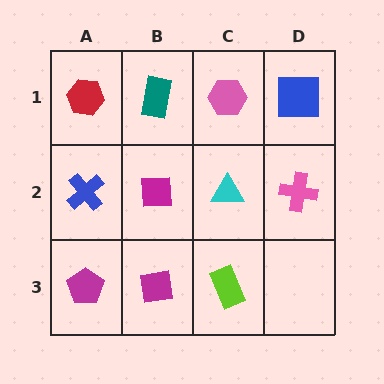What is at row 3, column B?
A magenta square.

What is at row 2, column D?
A pink cross.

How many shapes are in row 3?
3 shapes.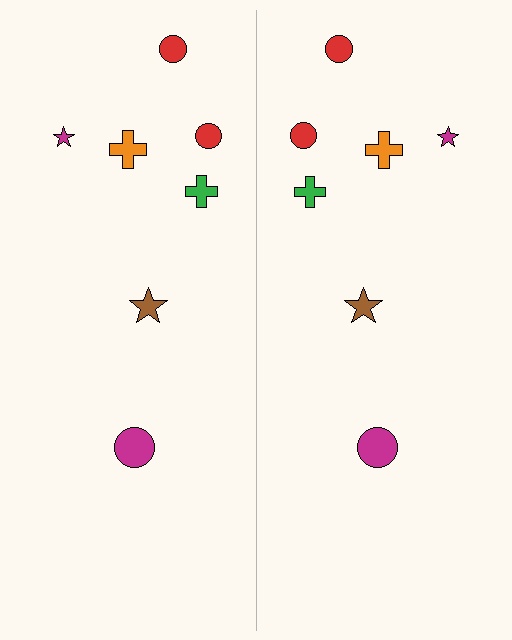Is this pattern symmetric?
Yes, this pattern has bilateral (reflection) symmetry.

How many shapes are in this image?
There are 14 shapes in this image.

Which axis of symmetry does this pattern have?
The pattern has a vertical axis of symmetry running through the center of the image.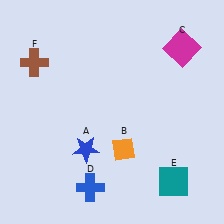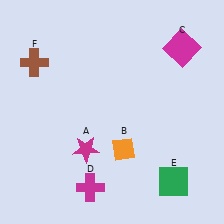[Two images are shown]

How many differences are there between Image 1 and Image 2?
There are 3 differences between the two images.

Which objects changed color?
A changed from blue to magenta. D changed from blue to magenta. E changed from teal to green.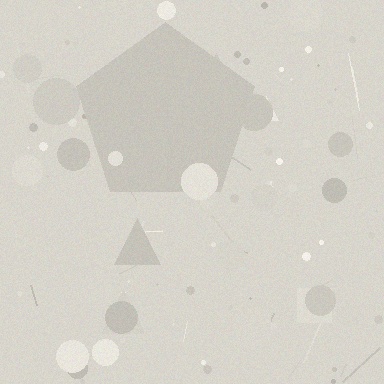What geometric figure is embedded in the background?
A pentagon is embedded in the background.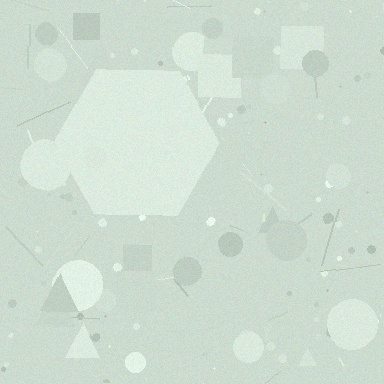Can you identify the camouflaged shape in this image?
The camouflaged shape is a hexagon.